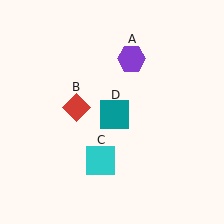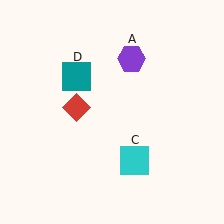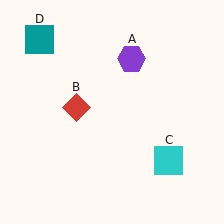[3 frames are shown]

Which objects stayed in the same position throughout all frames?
Purple hexagon (object A) and red diamond (object B) remained stationary.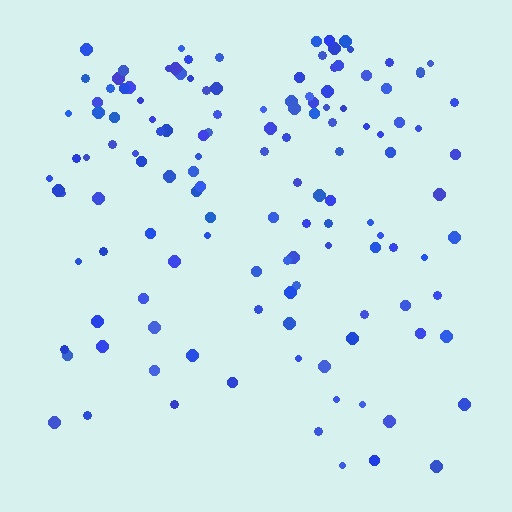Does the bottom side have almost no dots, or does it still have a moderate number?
Still a moderate number, just noticeably fewer than the top.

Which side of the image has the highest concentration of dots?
The top.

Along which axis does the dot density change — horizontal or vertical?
Vertical.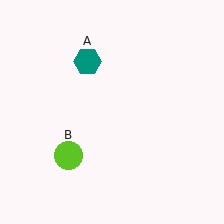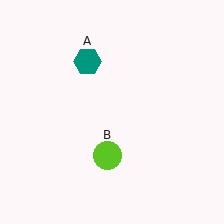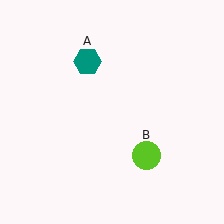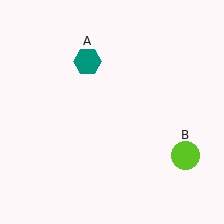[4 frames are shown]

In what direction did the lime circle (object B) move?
The lime circle (object B) moved right.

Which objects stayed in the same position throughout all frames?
Teal hexagon (object A) remained stationary.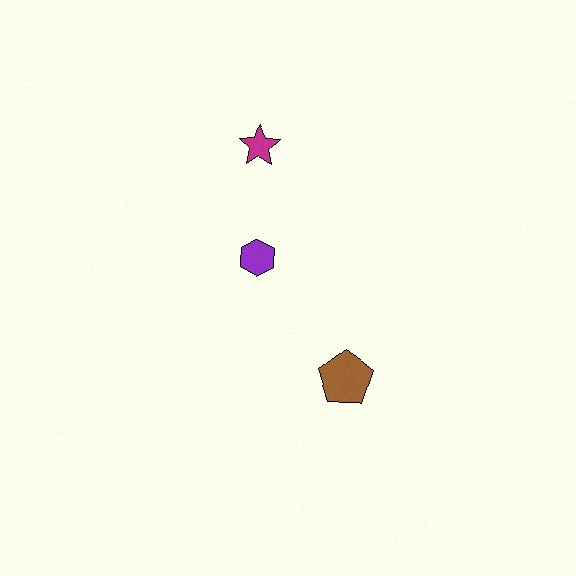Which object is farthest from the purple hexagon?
The brown pentagon is farthest from the purple hexagon.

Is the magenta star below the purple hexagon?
No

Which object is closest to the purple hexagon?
The magenta star is closest to the purple hexagon.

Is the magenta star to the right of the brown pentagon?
No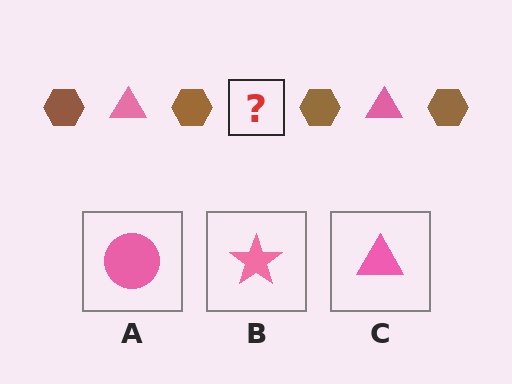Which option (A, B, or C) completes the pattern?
C.